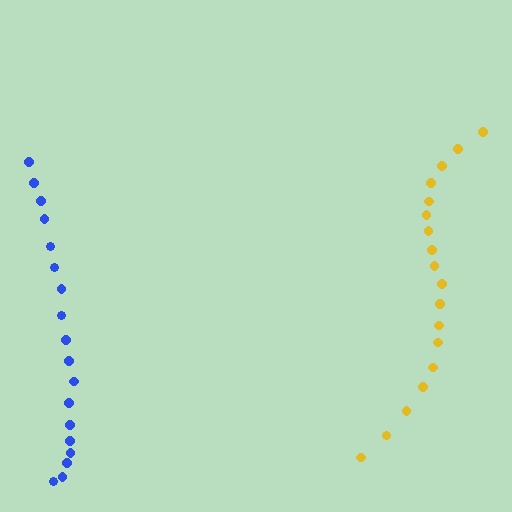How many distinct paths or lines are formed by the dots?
There are 2 distinct paths.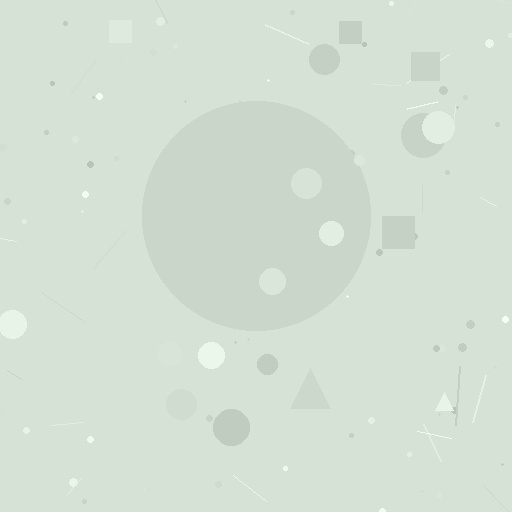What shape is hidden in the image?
A circle is hidden in the image.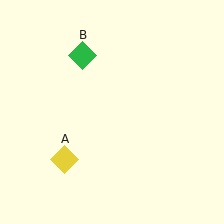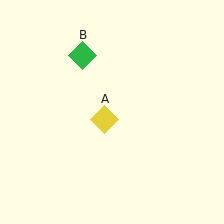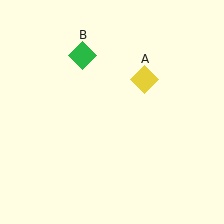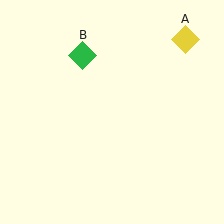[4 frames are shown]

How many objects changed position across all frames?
1 object changed position: yellow diamond (object A).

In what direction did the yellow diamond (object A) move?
The yellow diamond (object A) moved up and to the right.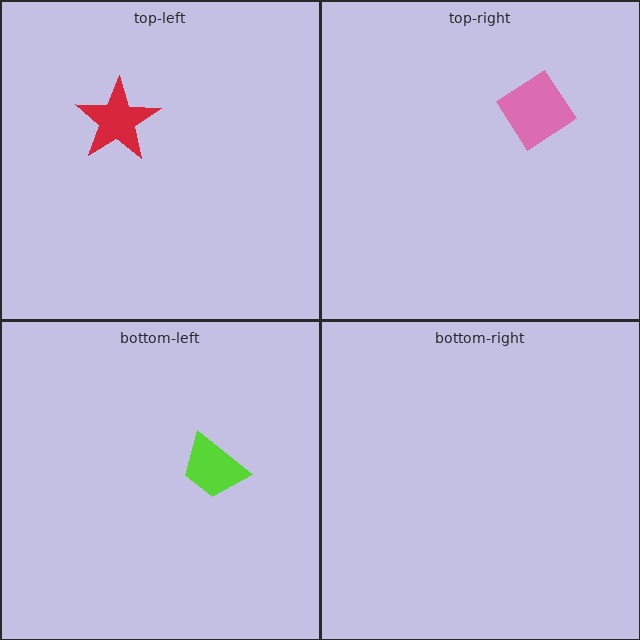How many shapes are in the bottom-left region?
1.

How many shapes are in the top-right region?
1.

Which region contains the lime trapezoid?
The bottom-left region.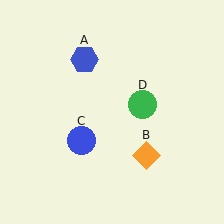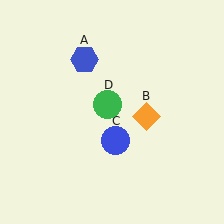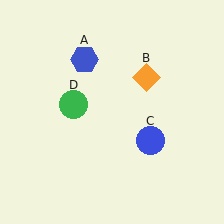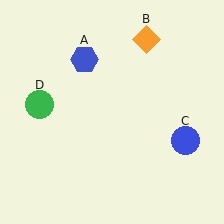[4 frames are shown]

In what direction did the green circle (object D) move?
The green circle (object D) moved left.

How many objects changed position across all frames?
3 objects changed position: orange diamond (object B), blue circle (object C), green circle (object D).